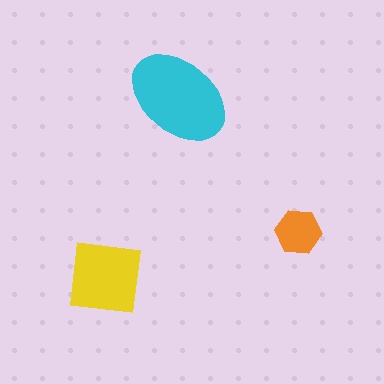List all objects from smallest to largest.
The orange hexagon, the yellow square, the cyan ellipse.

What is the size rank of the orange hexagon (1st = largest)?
3rd.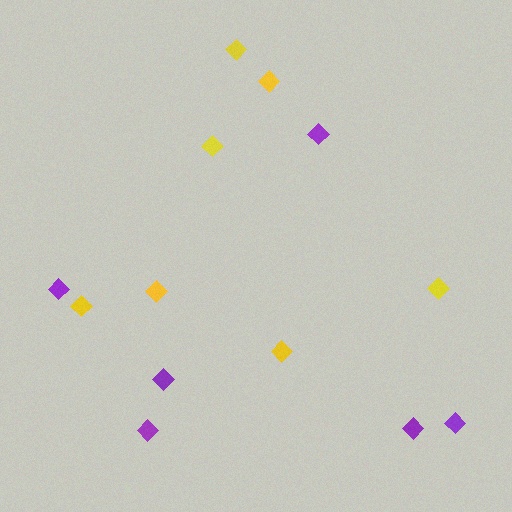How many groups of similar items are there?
There are 2 groups: one group of yellow diamonds (7) and one group of purple diamonds (6).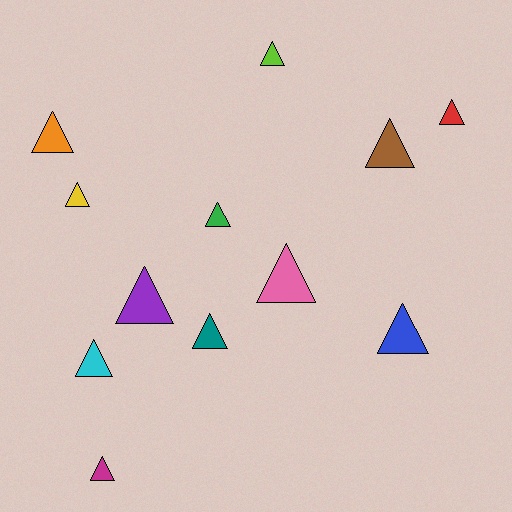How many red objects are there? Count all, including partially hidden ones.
There is 1 red object.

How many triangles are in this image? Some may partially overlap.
There are 12 triangles.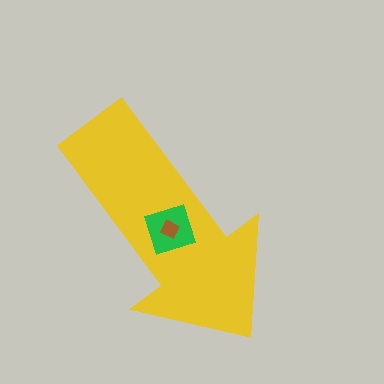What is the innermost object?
The brown square.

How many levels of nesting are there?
3.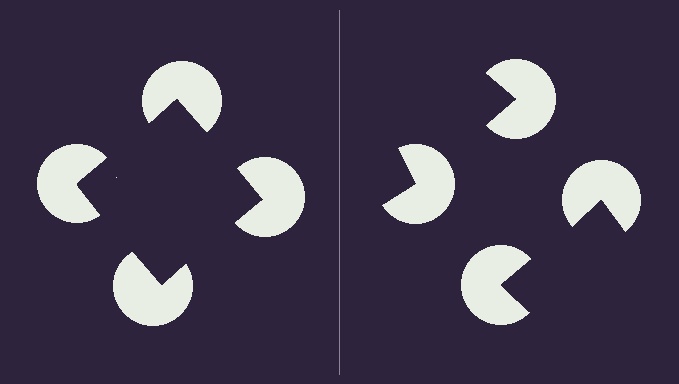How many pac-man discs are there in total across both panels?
8 — 4 on each side.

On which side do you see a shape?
An illusory square appears on the left side. On the right side the wedge cuts are rotated, so no coherent shape forms.